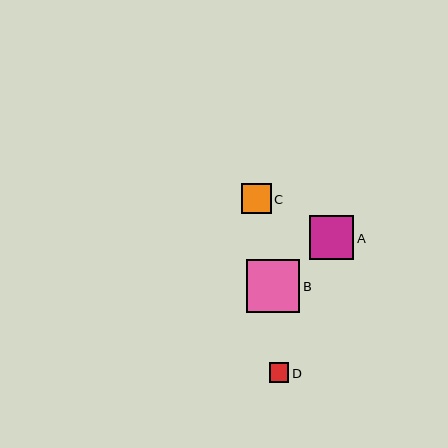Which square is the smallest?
Square D is the smallest with a size of approximately 20 pixels.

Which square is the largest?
Square B is the largest with a size of approximately 53 pixels.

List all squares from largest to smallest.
From largest to smallest: B, A, C, D.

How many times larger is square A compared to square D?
Square A is approximately 2.2 times the size of square D.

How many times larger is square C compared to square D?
Square C is approximately 1.5 times the size of square D.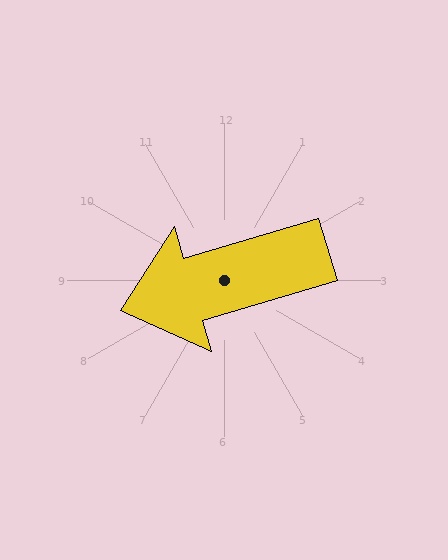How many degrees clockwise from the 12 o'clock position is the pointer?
Approximately 254 degrees.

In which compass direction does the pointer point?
West.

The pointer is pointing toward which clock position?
Roughly 8 o'clock.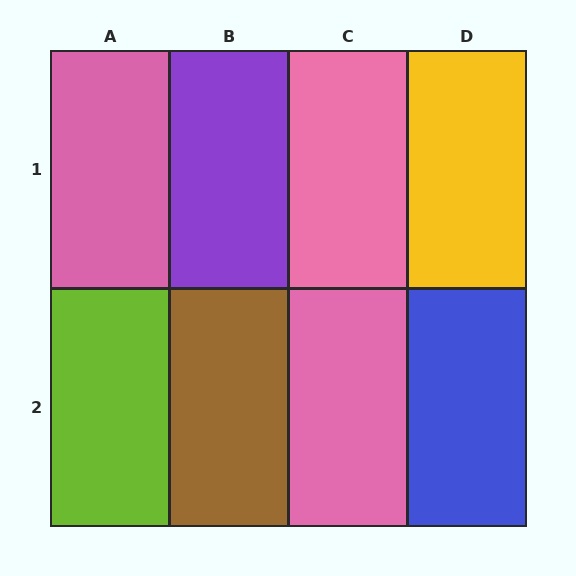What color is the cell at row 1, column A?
Pink.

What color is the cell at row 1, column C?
Pink.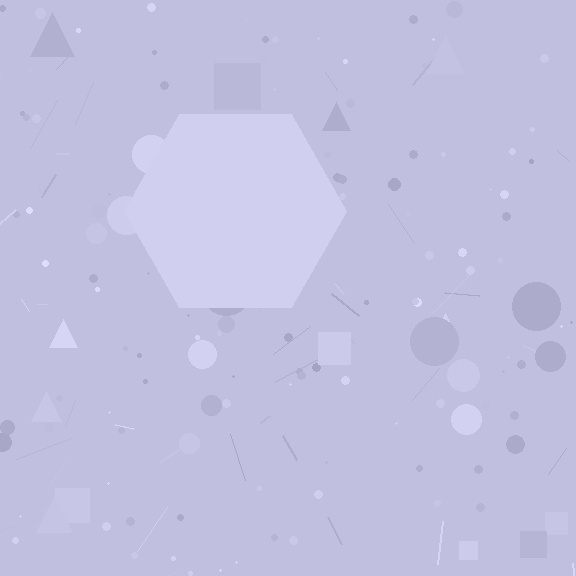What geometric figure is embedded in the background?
A hexagon is embedded in the background.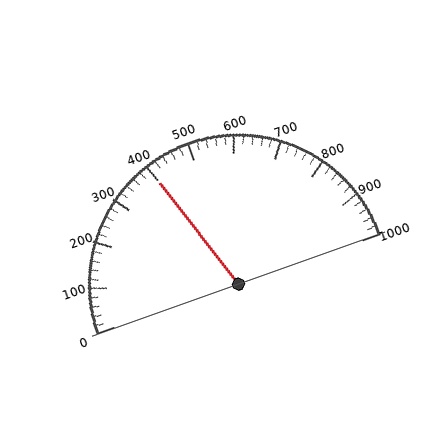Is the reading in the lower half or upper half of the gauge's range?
The reading is in the lower half of the range (0 to 1000).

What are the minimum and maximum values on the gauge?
The gauge ranges from 0 to 1000.